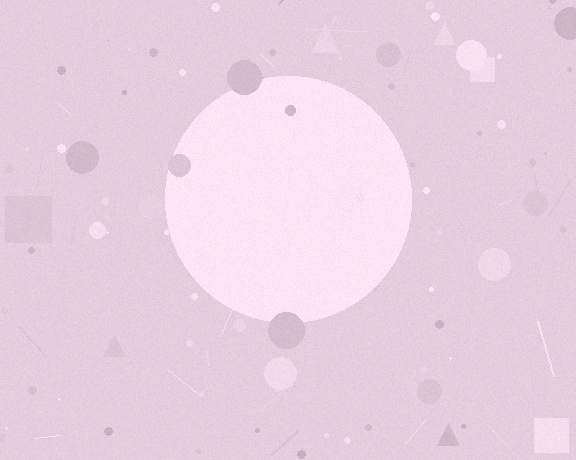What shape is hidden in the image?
A circle is hidden in the image.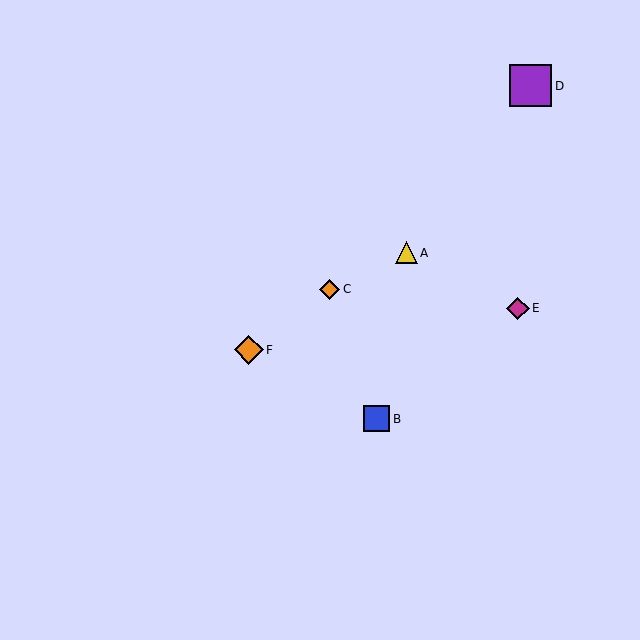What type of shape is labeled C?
Shape C is an orange diamond.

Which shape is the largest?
The purple square (labeled D) is the largest.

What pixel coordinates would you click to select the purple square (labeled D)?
Click at (531, 86) to select the purple square D.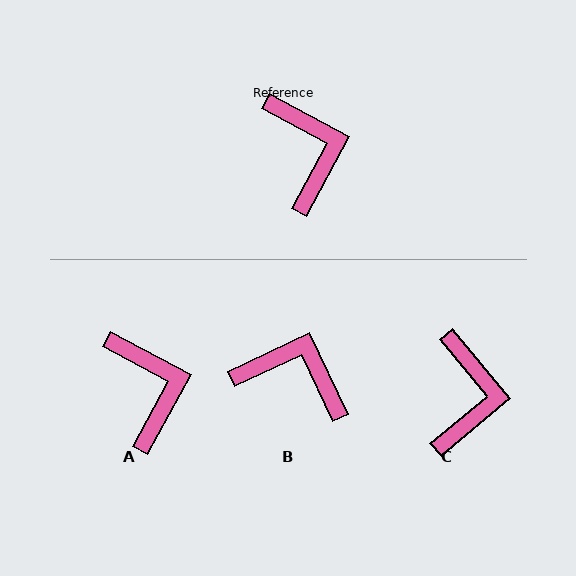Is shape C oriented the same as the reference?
No, it is off by about 22 degrees.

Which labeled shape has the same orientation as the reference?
A.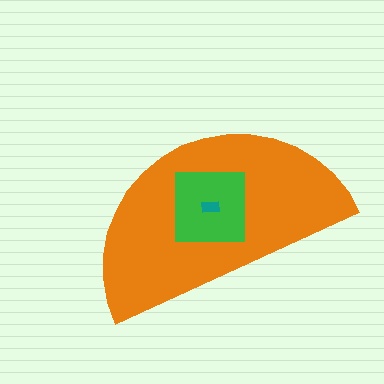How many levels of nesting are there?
3.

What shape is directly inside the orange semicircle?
The green square.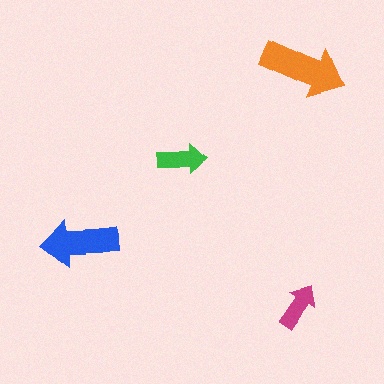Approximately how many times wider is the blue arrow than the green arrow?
About 1.5 times wider.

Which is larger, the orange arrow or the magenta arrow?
The orange one.